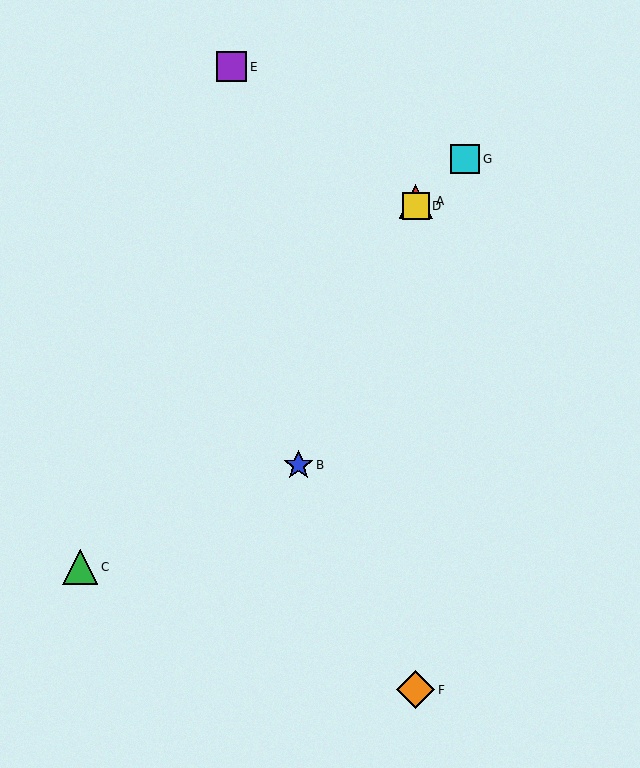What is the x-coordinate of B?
Object B is at x≈298.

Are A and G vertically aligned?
No, A is at x≈416 and G is at x≈465.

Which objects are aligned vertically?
Objects A, D, F are aligned vertically.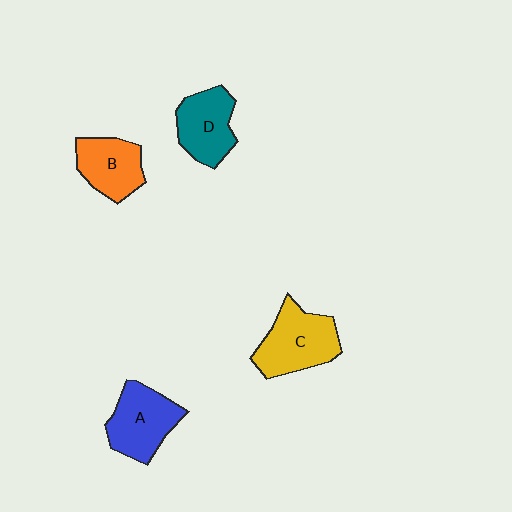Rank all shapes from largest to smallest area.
From largest to smallest: C (yellow), A (blue), D (teal), B (orange).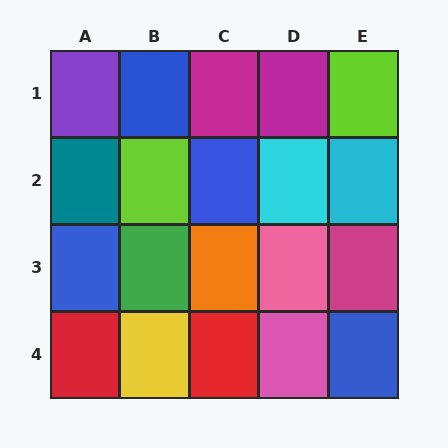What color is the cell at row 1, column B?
Blue.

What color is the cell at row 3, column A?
Blue.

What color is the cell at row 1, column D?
Magenta.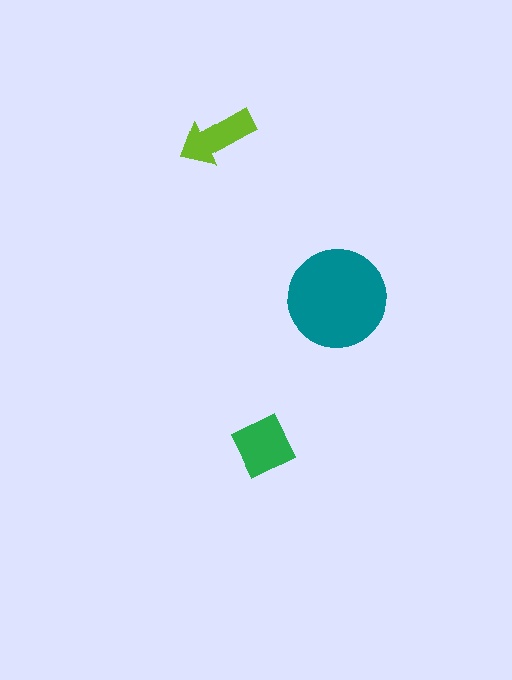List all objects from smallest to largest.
The lime arrow, the green diamond, the teal circle.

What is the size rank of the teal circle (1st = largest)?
1st.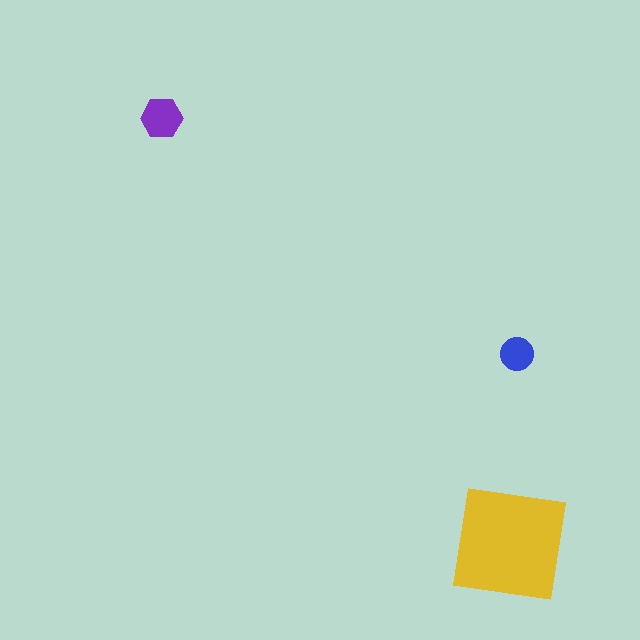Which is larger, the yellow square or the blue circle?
The yellow square.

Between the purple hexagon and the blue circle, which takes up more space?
The purple hexagon.